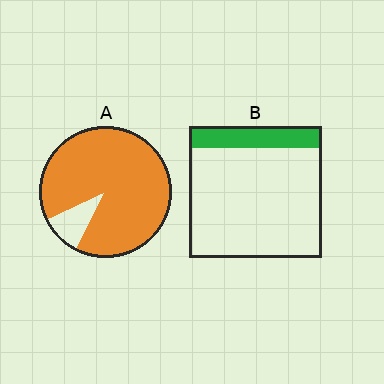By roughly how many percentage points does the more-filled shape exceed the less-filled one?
By roughly 75 percentage points (A over B).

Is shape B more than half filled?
No.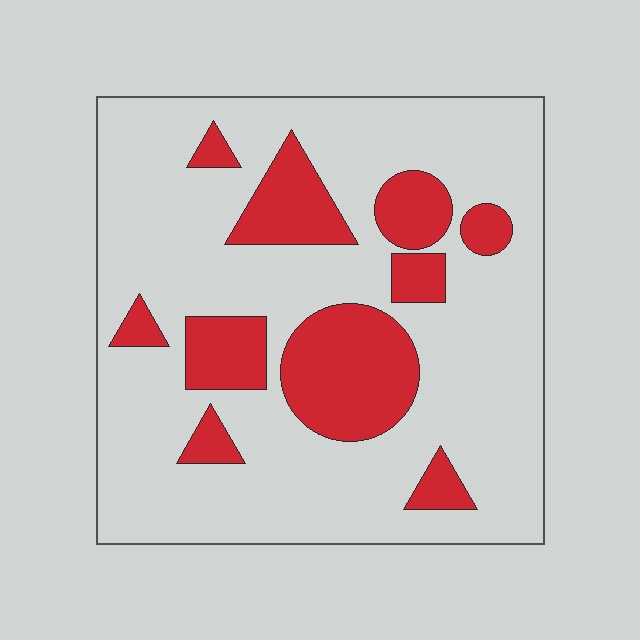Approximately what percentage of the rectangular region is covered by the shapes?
Approximately 25%.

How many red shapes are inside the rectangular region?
10.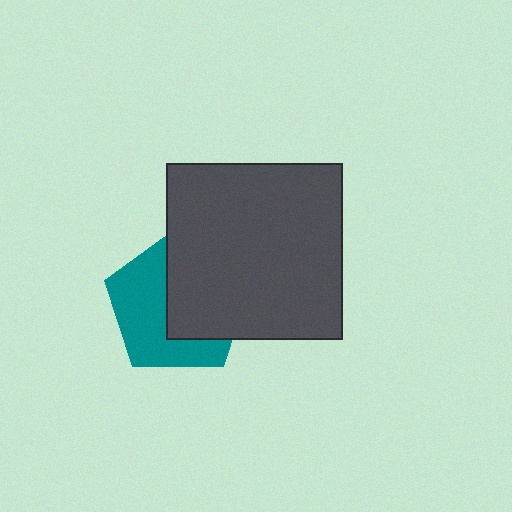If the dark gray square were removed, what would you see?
You would see the complete teal pentagon.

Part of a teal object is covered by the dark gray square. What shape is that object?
It is a pentagon.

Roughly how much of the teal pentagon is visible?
About half of it is visible (roughly 50%).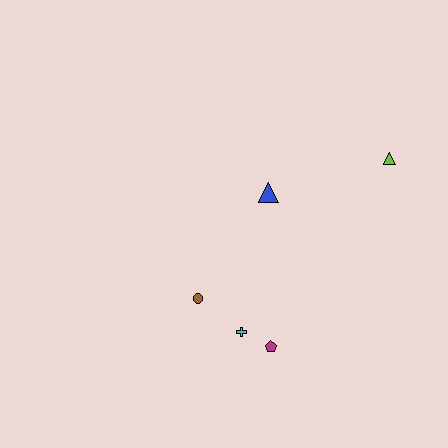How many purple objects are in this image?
There are no purple objects.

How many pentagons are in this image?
There is 1 pentagon.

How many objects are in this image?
There are 5 objects.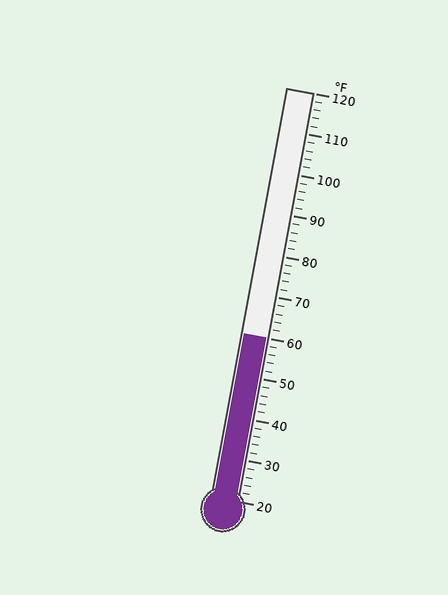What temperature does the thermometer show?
The thermometer shows approximately 60°F.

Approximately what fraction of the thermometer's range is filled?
The thermometer is filled to approximately 40% of its range.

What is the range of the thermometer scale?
The thermometer scale ranges from 20°F to 120°F.